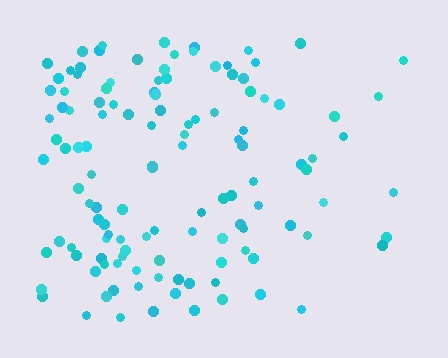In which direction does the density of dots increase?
From right to left, with the left side densest.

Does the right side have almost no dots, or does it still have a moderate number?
Still a moderate number, just noticeably fewer than the left.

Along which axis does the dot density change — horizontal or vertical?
Horizontal.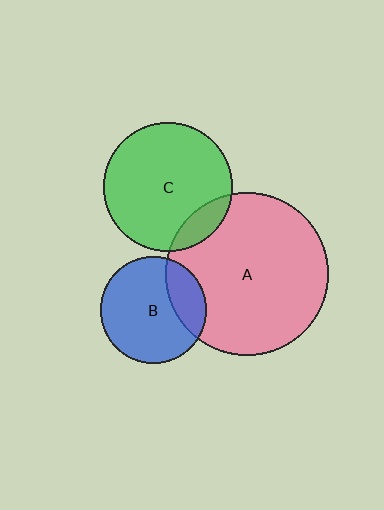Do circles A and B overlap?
Yes.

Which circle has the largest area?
Circle A (pink).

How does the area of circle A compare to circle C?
Approximately 1.6 times.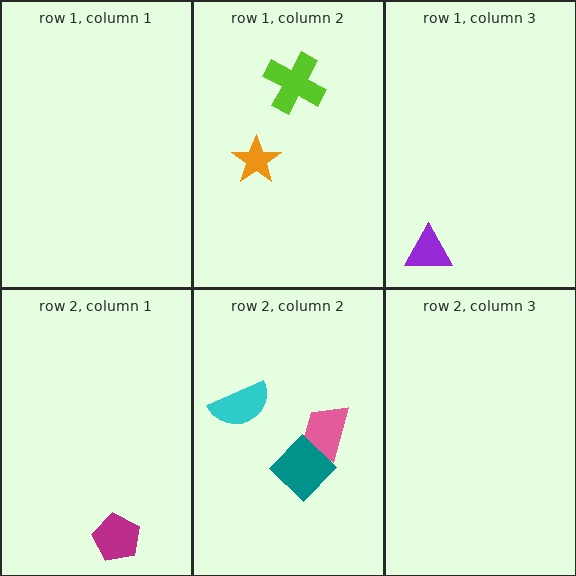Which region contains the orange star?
The row 1, column 2 region.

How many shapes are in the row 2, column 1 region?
1.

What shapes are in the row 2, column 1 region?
The magenta pentagon.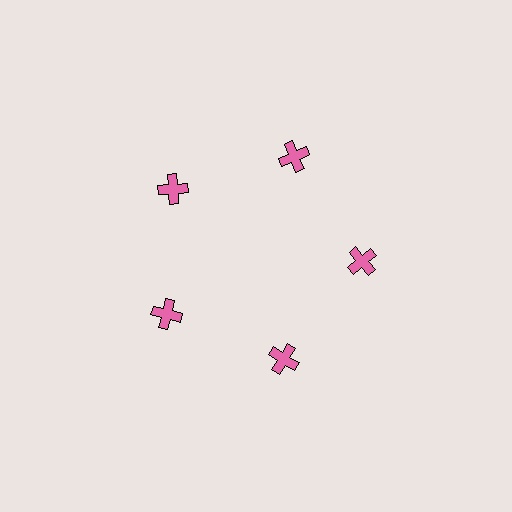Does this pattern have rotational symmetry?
Yes, this pattern has 5-fold rotational symmetry. It looks the same after rotating 72 degrees around the center.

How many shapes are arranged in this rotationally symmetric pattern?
There are 5 shapes, arranged in 5 groups of 1.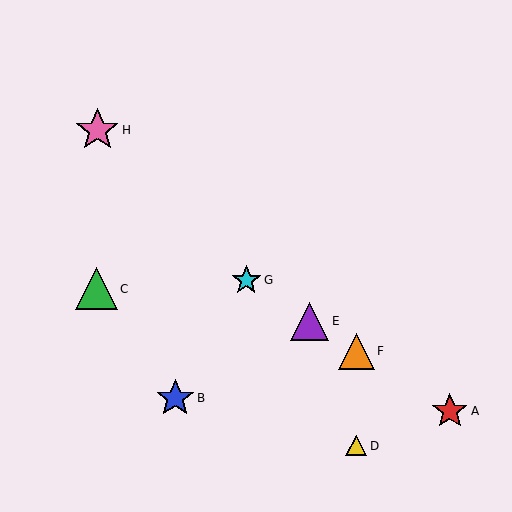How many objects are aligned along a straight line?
4 objects (A, E, F, G) are aligned along a straight line.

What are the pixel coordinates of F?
Object F is at (356, 351).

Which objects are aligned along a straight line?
Objects A, E, F, G are aligned along a straight line.